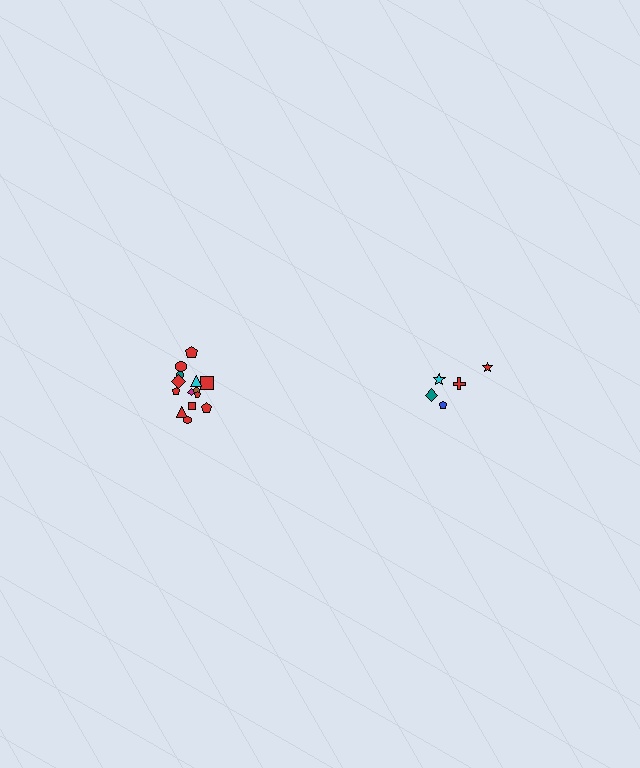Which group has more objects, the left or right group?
The left group.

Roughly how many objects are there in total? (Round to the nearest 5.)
Roughly 20 objects in total.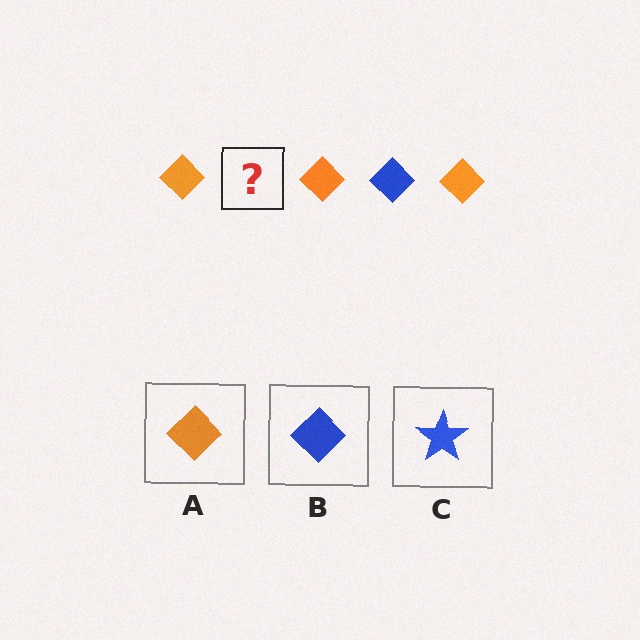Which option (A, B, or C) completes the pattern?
B.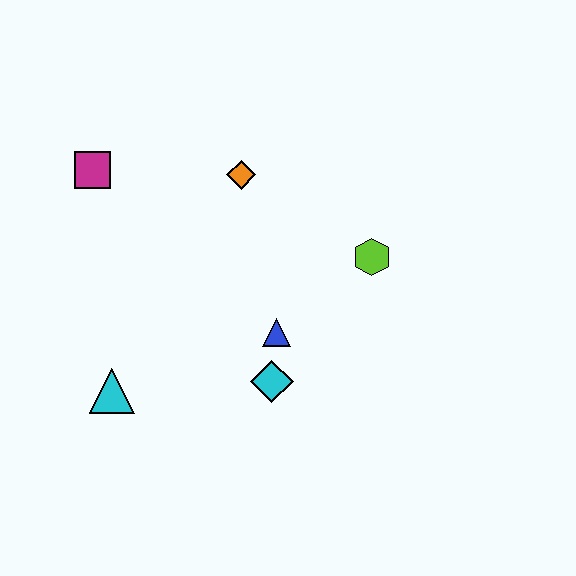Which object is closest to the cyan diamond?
The blue triangle is closest to the cyan diamond.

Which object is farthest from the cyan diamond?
The magenta square is farthest from the cyan diamond.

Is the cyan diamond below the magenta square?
Yes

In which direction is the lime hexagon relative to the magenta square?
The lime hexagon is to the right of the magenta square.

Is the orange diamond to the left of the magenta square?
No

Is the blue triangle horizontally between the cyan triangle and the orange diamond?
No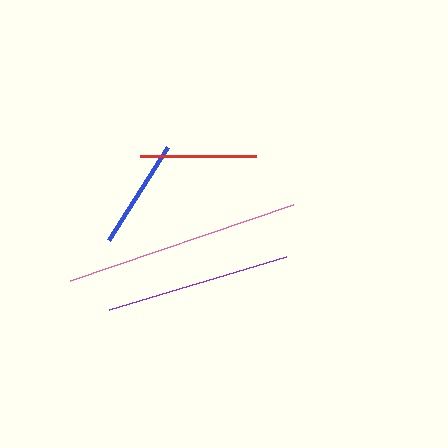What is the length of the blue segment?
The blue segment is approximately 110 pixels long.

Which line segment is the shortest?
The blue line is the shortest at approximately 110 pixels.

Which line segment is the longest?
The pink line is the longest at approximately 235 pixels.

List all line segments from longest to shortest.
From longest to shortest: pink, purple, red, blue.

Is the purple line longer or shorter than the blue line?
The purple line is longer than the blue line.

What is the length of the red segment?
The red segment is approximately 116 pixels long.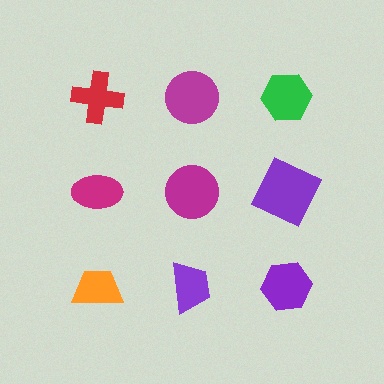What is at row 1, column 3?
A green hexagon.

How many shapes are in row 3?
3 shapes.